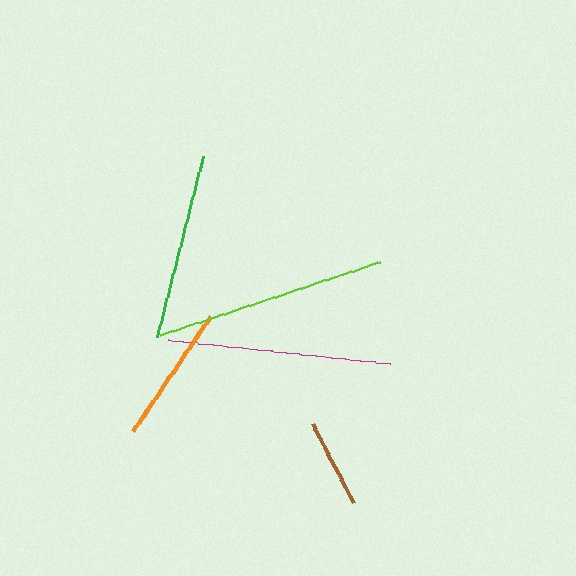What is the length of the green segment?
The green segment is approximately 187 pixels long.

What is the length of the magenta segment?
The magenta segment is approximately 224 pixels long.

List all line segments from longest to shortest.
From longest to shortest: lime, magenta, green, orange, brown.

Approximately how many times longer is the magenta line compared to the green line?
The magenta line is approximately 1.2 times the length of the green line.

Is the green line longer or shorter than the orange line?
The green line is longer than the orange line.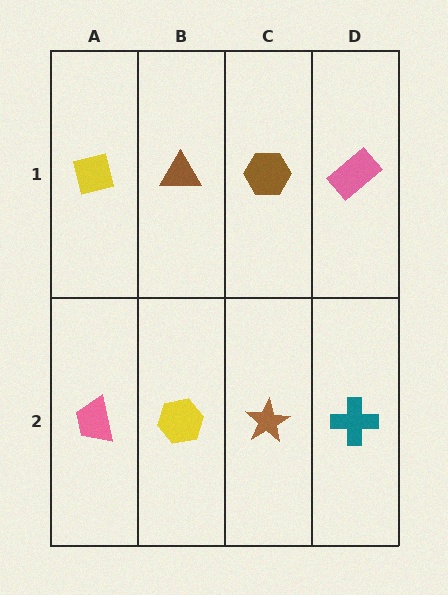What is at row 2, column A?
A pink trapezoid.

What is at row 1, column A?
A yellow square.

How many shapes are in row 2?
4 shapes.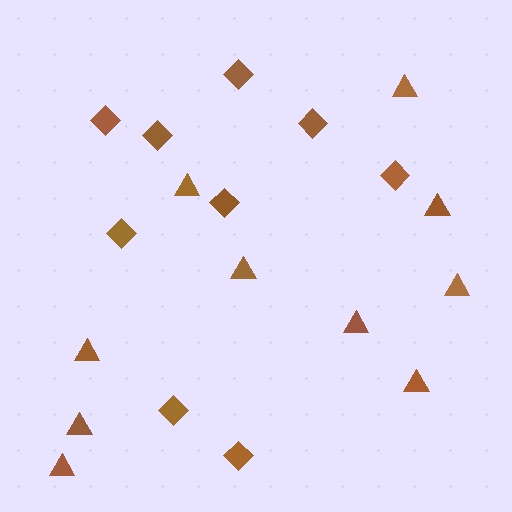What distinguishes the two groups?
There are 2 groups: one group of diamonds (9) and one group of triangles (10).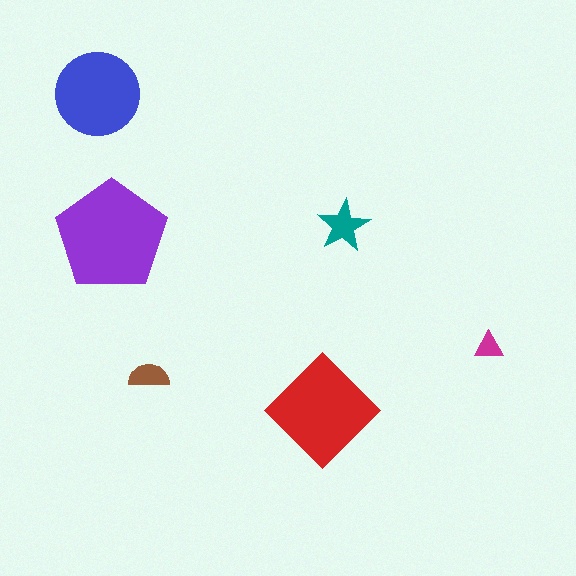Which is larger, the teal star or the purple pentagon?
The purple pentagon.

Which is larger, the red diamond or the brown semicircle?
The red diamond.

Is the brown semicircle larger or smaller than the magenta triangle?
Larger.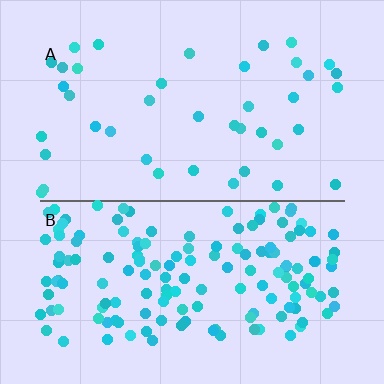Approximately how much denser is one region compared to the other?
Approximately 3.7× — region B over region A.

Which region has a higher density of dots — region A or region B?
B (the bottom).